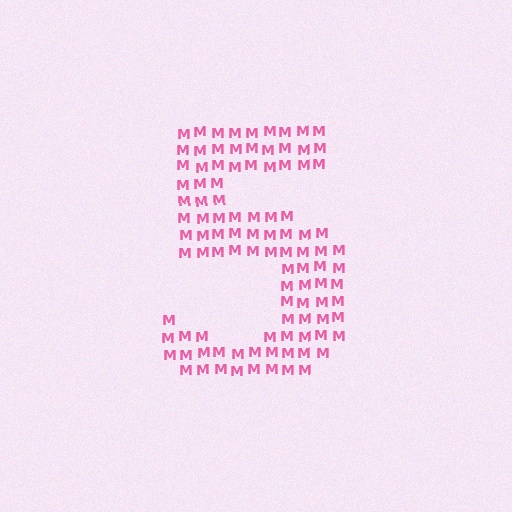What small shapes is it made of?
It is made of small letter M's.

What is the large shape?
The large shape is the digit 5.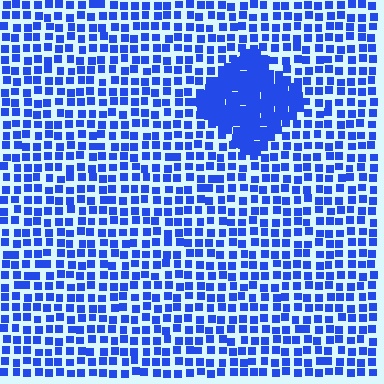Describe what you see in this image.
The image contains small blue elements arranged at two different densities. A diamond-shaped region is visible where the elements are more densely packed than the surrounding area.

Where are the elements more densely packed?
The elements are more densely packed inside the diamond boundary.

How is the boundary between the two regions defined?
The boundary is defined by a change in element density (approximately 2.4x ratio). All elements are the same color, size, and shape.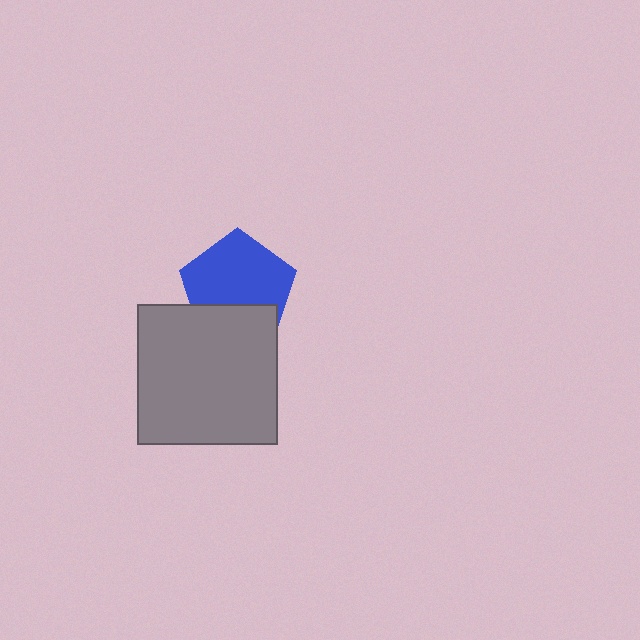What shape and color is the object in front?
The object in front is a gray square.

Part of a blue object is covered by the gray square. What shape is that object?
It is a pentagon.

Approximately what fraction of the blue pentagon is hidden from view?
Roughly 32% of the blue pentagon is hidden behind the gray square.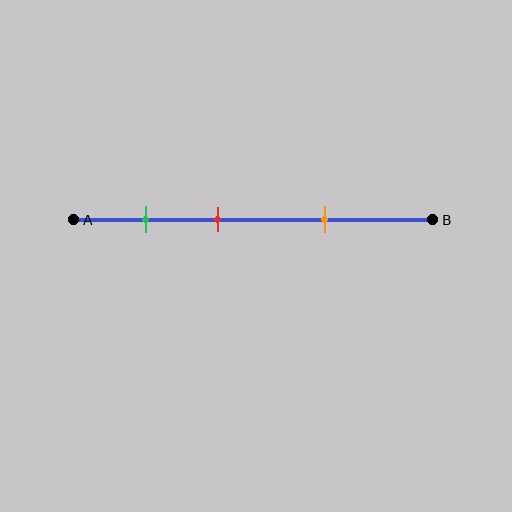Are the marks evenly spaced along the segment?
Yes, the marks are approximately evenly spaced.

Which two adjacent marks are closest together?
The green and red marks are the closest adjacent pair.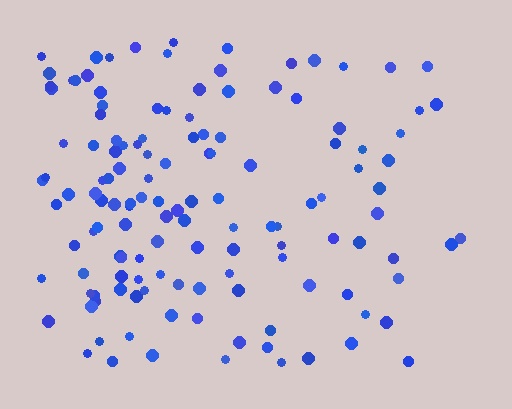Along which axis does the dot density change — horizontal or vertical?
Horizontal.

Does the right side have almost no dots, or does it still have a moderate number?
Still a moderate number, just noticeably fewer than the left.